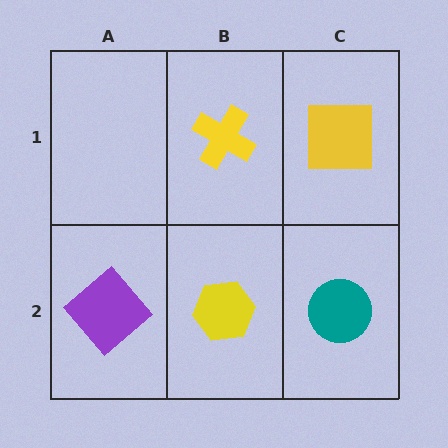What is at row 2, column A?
A purple diamond.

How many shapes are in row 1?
2 shapes.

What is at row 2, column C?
A teal circle.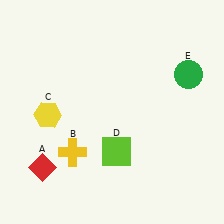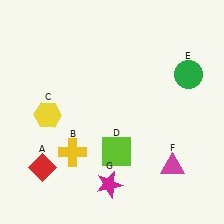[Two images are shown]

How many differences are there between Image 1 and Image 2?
There are 2 differences between the two images.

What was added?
A magenta triangle (F), a magenta star (G) were added in Image 2.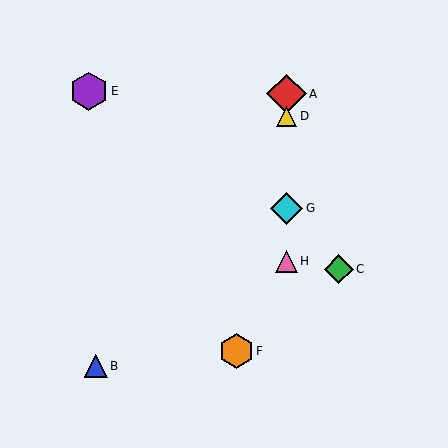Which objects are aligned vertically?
Objects A, D, G, H are aligned vertically.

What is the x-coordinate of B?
Object B is at x≈96.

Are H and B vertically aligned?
No, H is at x≈286 and B is at x≈96.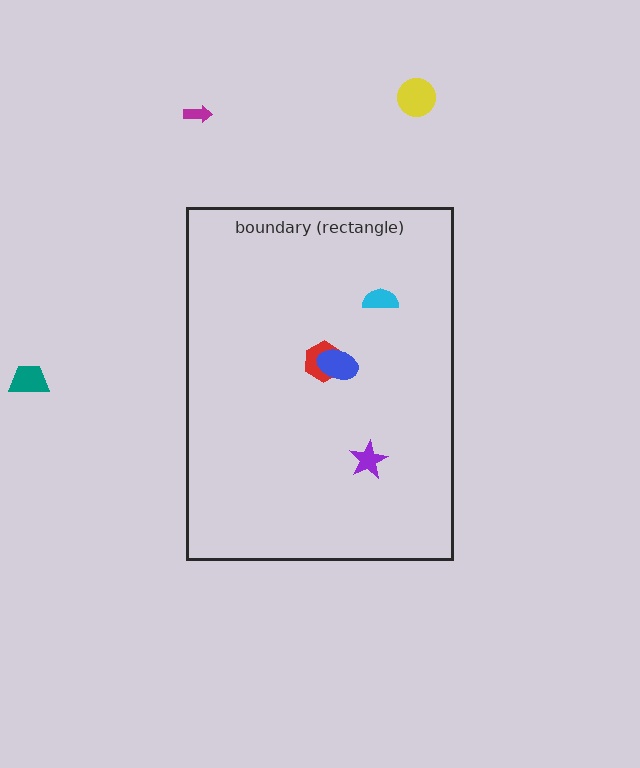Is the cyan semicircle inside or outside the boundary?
Inside.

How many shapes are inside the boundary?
4 inside, 3 outside.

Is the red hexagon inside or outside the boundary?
Inside.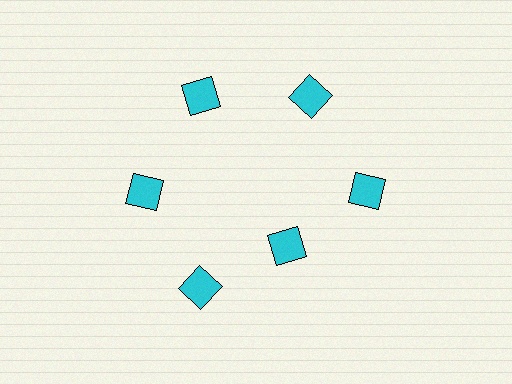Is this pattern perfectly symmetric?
No. The 6 cyan diamonds are arranged in a ring, but one element near the 5 o'clock position is pulled inward toward the center, breaking the 6-fold rotational symmetry.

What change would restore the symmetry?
The symmetry would be restored by moving it outward, back onto the ring so that all 6 diamonds sit at equal angles and equal distance from the center.